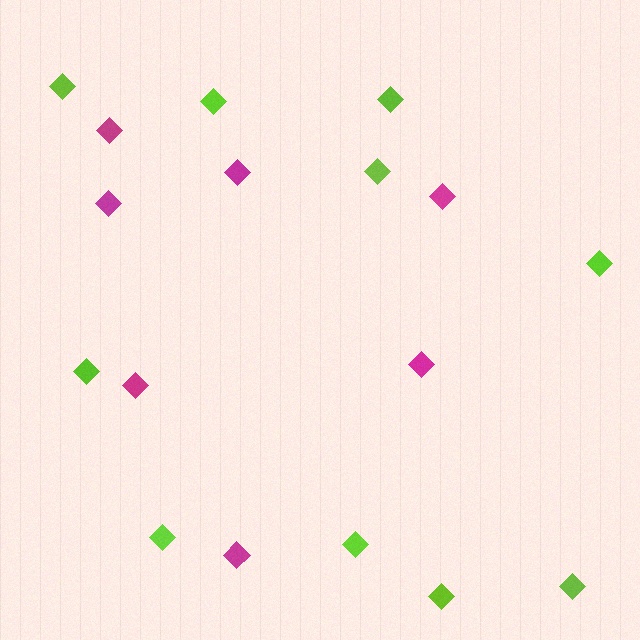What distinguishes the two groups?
There are 2 groups: one group of magenta diamonds (7) and one group of lime diamonds (10).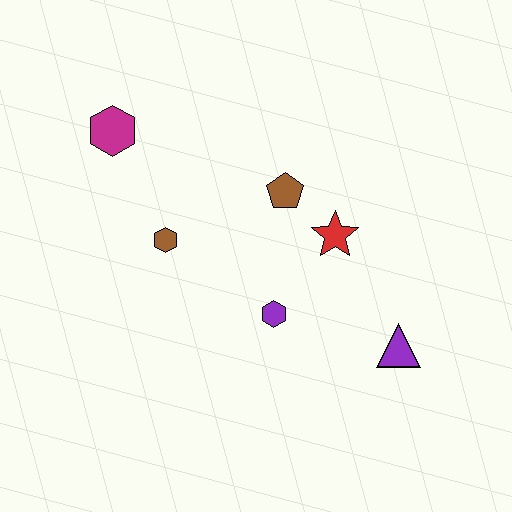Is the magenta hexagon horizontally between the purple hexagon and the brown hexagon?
No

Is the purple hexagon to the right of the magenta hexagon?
Yes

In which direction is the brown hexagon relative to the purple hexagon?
The brown hexagon is to the left of the purple hexagon.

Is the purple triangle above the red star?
No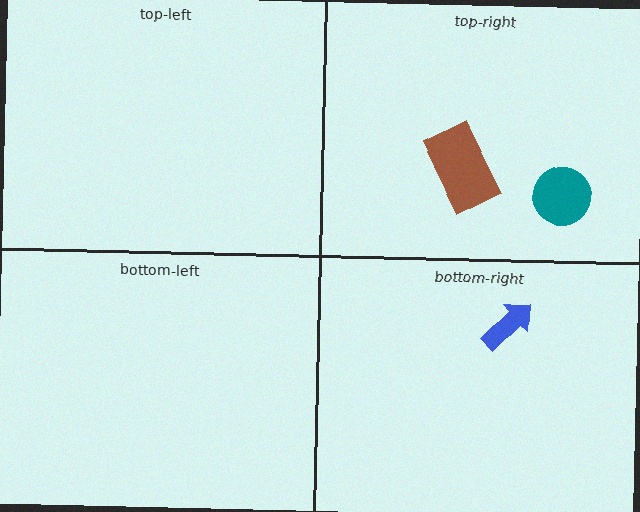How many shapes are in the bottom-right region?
1.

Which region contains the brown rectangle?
The top-right region.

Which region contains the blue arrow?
The bottom-right region.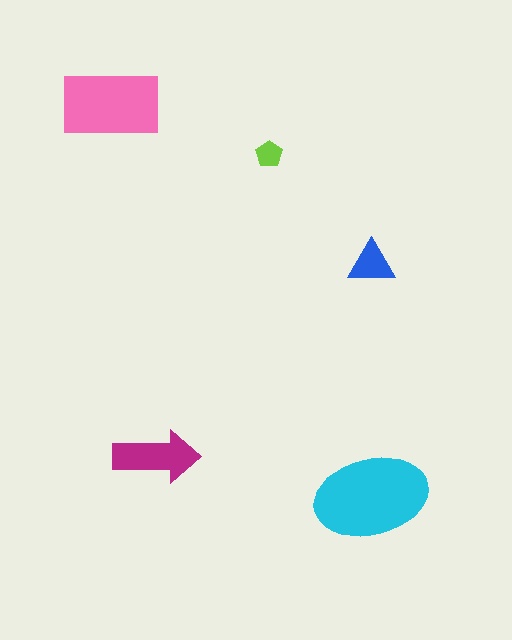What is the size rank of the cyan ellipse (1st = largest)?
1st.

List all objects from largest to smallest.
The cyan ellipse, the pink rectangle, the magenta arrow, the blue triangle, the lime pentagon.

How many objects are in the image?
There are 5 objects in the image.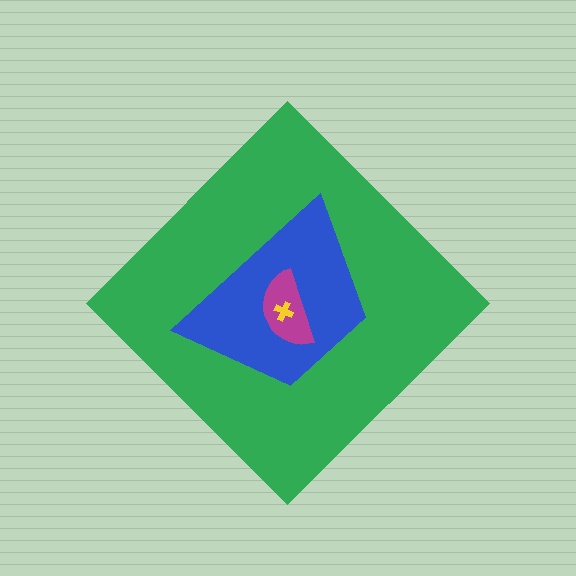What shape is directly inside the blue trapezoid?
The magenta semicircle.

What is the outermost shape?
The green diamond.